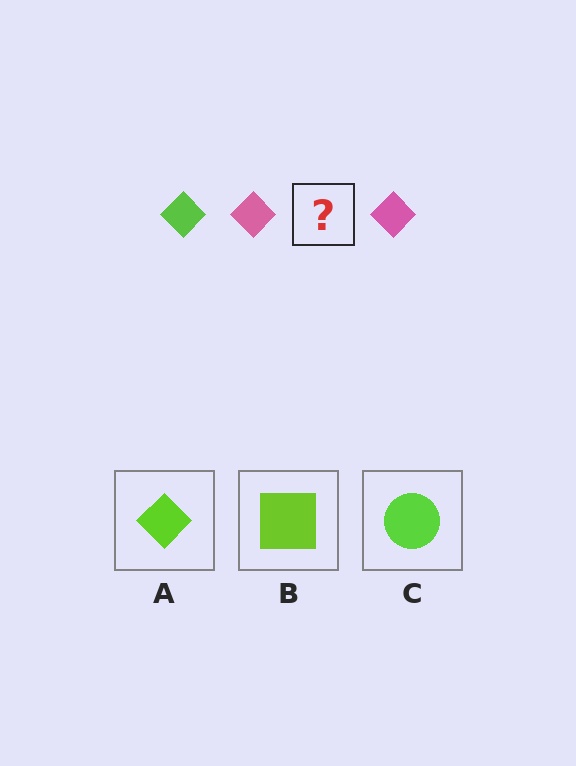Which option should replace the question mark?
Option A.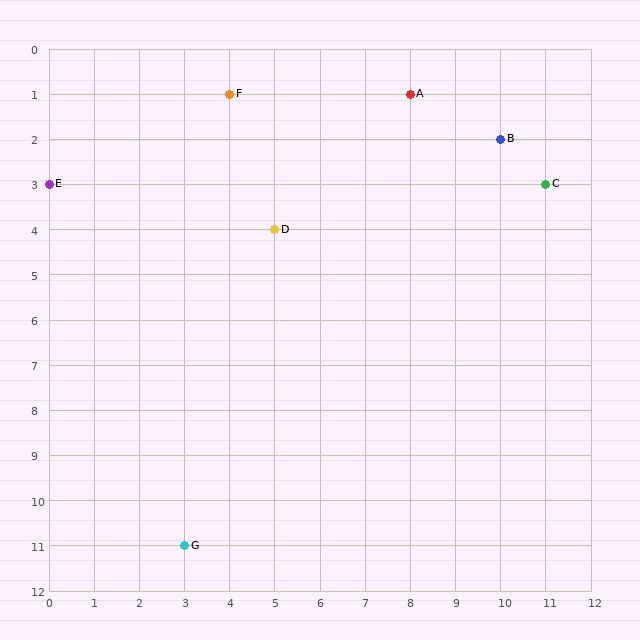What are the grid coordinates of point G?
Point G is at grid coordinates (3, 11).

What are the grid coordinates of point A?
Point A is at grid coordinates (8, 1).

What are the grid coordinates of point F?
Point F is at grid coordinates (4, 1).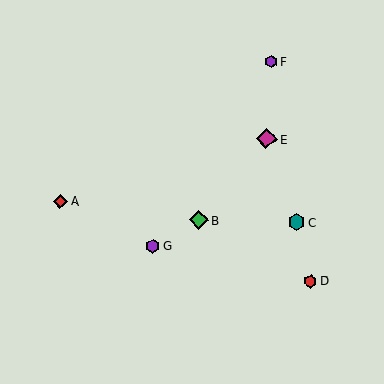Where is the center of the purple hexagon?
The center of the purple hexagon is at (271, 62).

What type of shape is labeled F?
Shape F is a purple hexagon.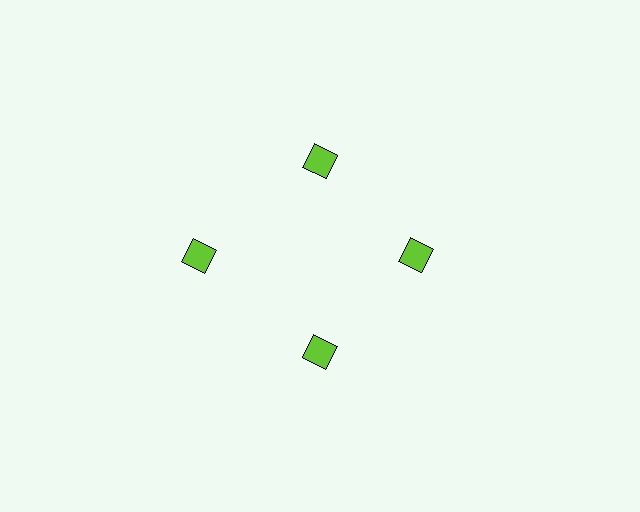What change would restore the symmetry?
The symmetry would be restored by moving it inward, back onto the ring so that all 4 squares sit at equal angles and equal distance from the center.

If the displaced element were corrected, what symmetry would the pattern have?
It would have 4-fold rotational symmetry — the pattern would map onto itself every 90 degrees.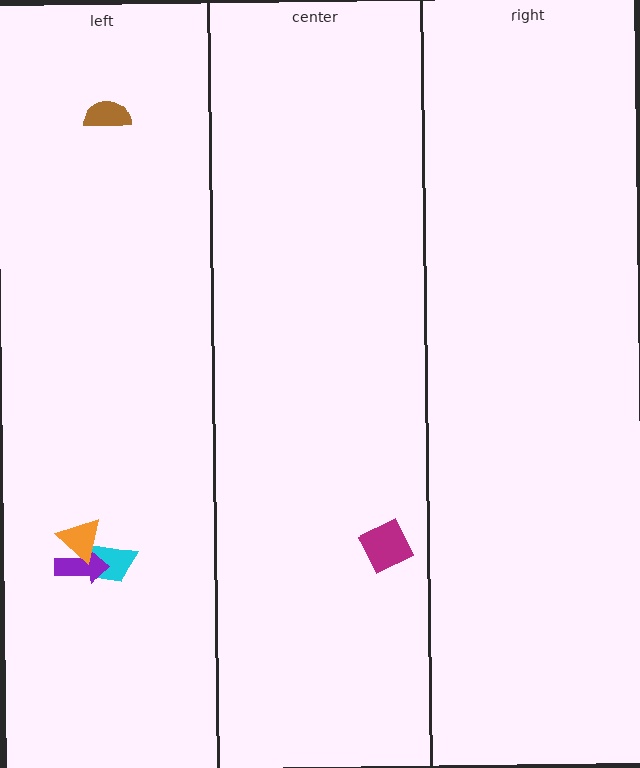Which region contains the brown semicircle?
The left region.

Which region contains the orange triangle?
The left region.